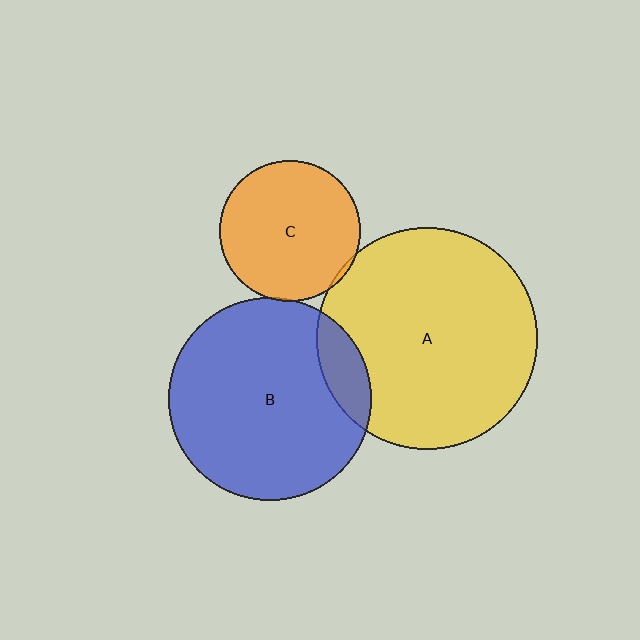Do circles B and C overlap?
Yes.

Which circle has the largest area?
Circle A (yellow).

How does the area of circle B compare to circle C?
Approximately 2.1 times.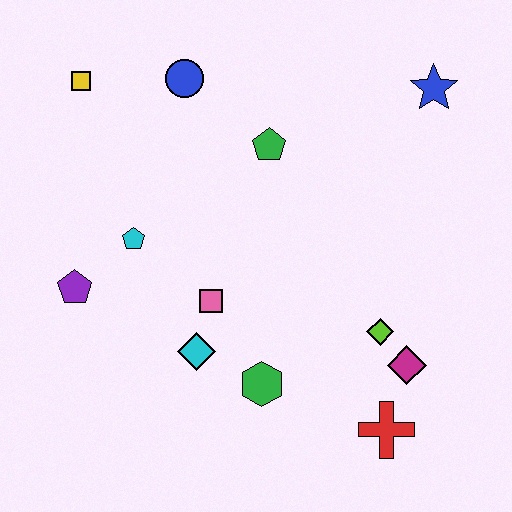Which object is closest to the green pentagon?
The blue circle is closest to the green pentagon.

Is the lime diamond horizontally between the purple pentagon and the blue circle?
No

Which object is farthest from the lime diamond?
The yellow square is farthest from the lime diamond.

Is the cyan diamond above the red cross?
Yes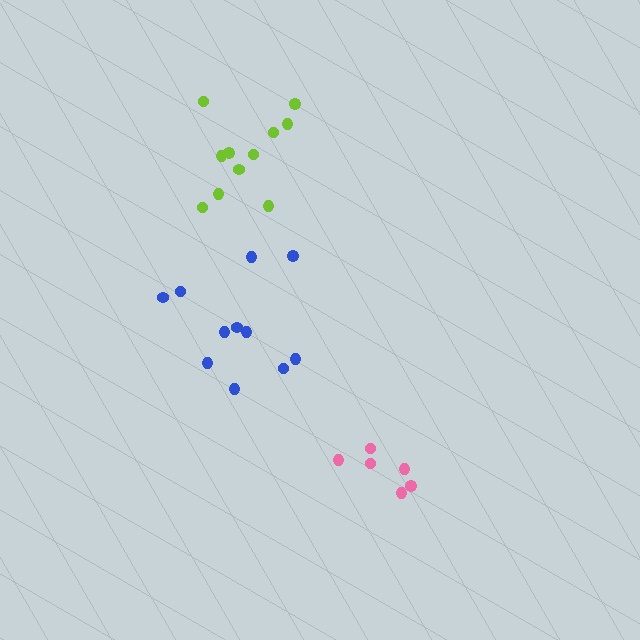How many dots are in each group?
Group 1: 11 dots, Group 2: 6 dots, Group 3: 11 dots (28 total).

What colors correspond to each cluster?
The clusters are colored: blue, pink, lime.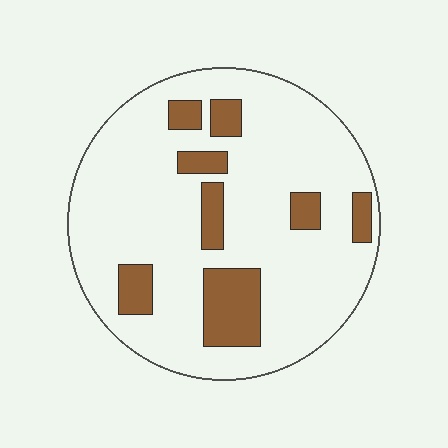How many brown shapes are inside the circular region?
8.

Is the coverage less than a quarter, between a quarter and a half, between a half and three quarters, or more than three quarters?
Less than a quarter.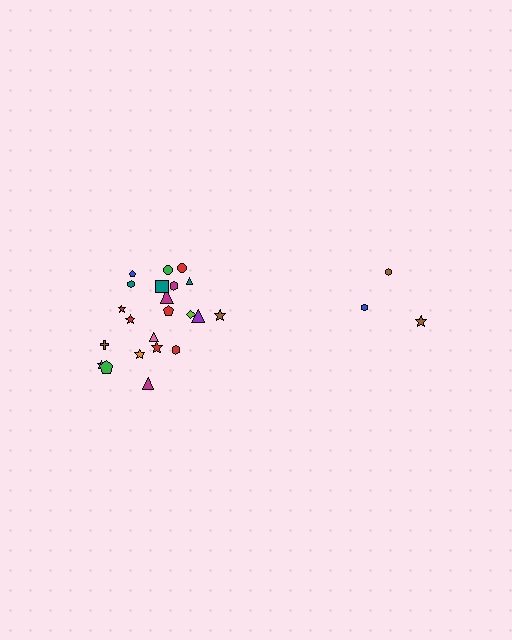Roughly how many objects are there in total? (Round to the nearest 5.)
Roughly 25 objects in total.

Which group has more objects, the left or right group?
The left group.